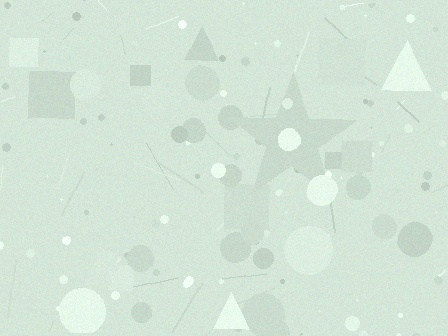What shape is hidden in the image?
A star is hidden in the image.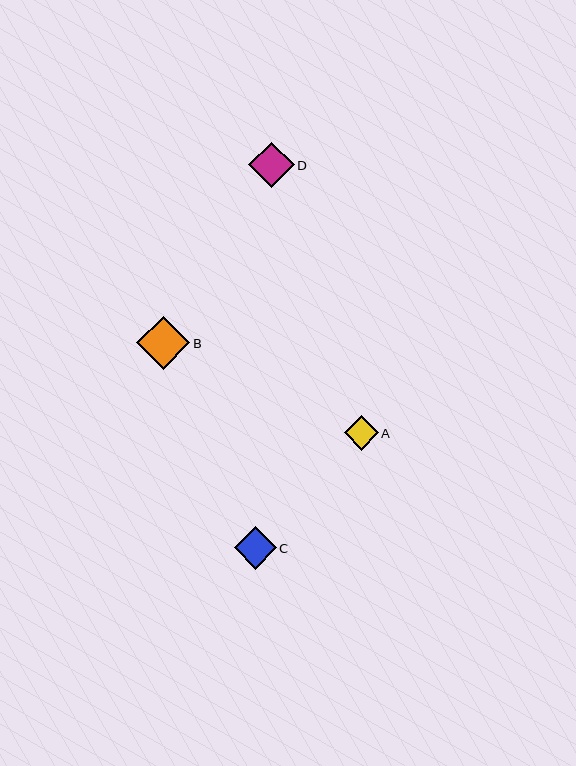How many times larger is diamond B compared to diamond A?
Diamond B is approximately 1.5 times the size of diamond A.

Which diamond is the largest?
Diamond B is the largest with a size of approximately 53 pixels.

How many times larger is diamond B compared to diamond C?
Diamond B is approximately 1.3 times the size of diamond C.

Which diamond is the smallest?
Diamond A is the smallest with a size of approximately 34 pixels.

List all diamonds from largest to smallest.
From largest to smallest: B, D, C, A.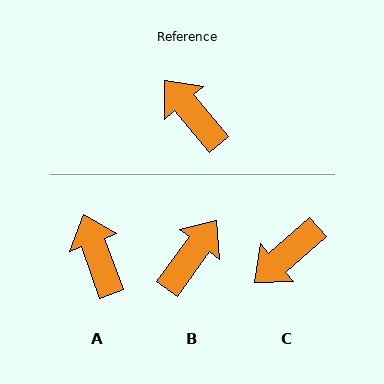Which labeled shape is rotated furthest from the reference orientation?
C, about 91 degrees away.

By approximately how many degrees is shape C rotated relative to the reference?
Approximately 91 degrees counter-clockwise.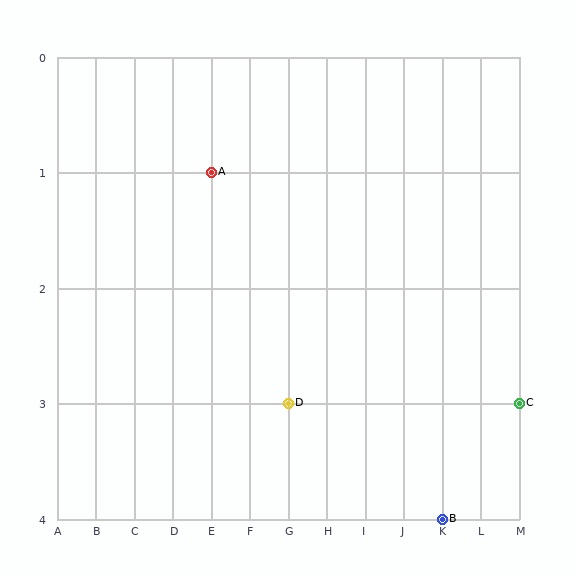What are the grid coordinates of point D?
Point D is at grid coordinates (G, 3).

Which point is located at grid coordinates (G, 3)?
Point D is at (G, 3).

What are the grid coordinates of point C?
Point C is at grid coordinates (M, 3).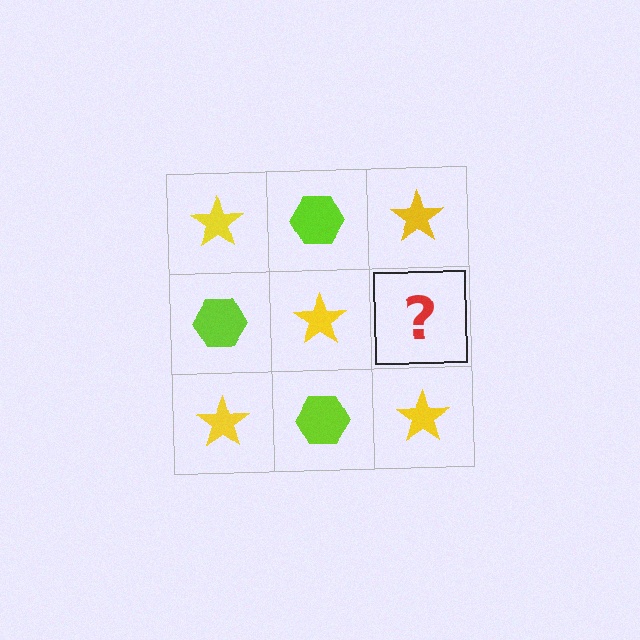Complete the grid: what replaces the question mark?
The question mark should be replaced with a lime hexagon.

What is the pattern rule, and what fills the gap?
The rule is that it alternates yellow star and lime hexagon in a checkerboard pattern. The gap should be filled with a lime hexagon.